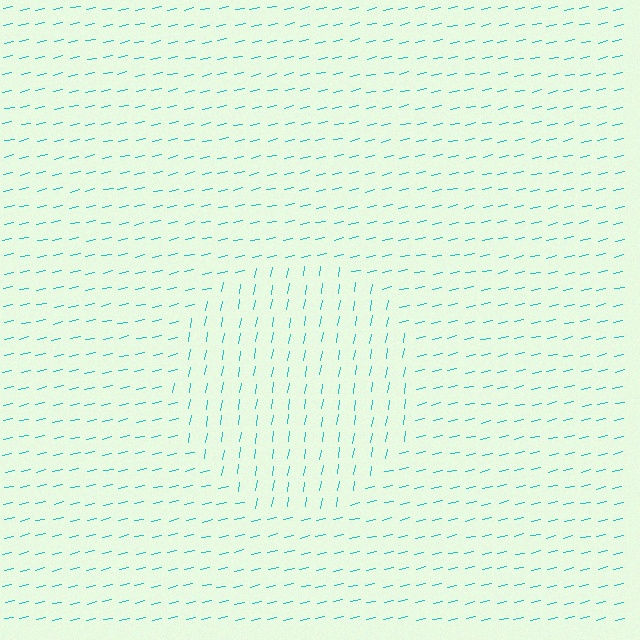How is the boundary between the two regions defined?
The boundary is defined purely by a change in line orientation (approximately 68 degrees difference). All lines are the same color and thickness.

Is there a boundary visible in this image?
Yes, there is a texture boundary formed by a change in line orientation.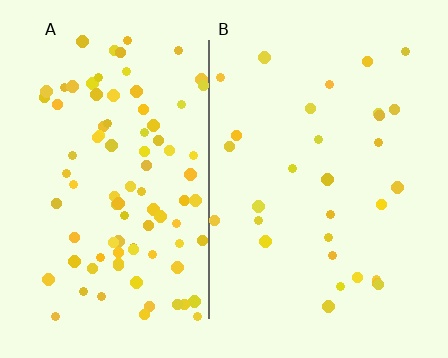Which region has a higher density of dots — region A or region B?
A (the left).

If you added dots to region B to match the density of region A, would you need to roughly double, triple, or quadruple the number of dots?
Approximately triple.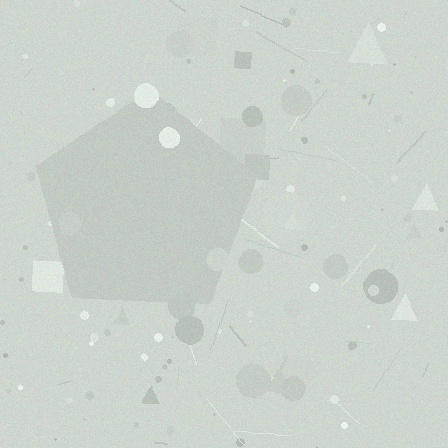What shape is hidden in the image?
A pentagon is hidden in the image.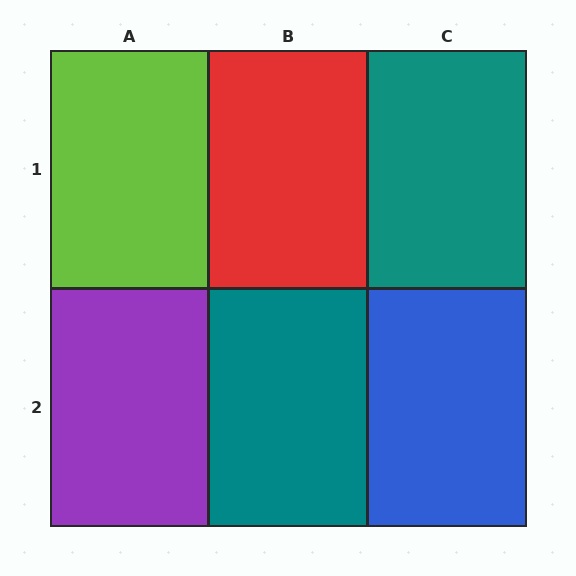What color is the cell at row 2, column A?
Purple.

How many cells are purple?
1 cell is purple.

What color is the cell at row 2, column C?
Blue.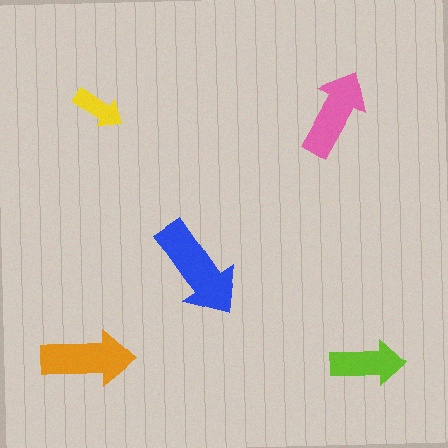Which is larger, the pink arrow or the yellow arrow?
The pink one.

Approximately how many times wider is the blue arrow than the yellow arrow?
About 2 times wider.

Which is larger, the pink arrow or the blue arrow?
The blue one.